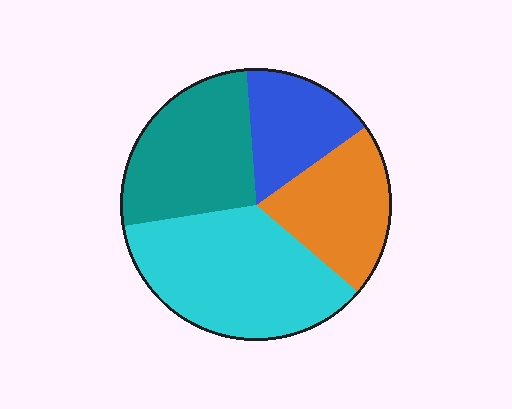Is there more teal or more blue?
Teal.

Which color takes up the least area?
Blue, at roughly 15%.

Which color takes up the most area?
Cyan, at roughly 35%.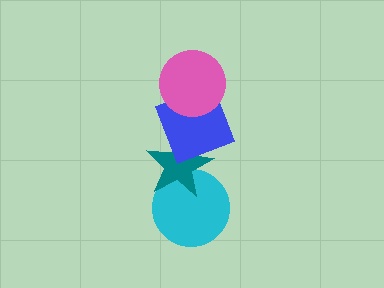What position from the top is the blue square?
The blue square is 2nd from the top.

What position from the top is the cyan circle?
The cyan circle is 4th from the top.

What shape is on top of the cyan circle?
The teal star is on top of the cyan circle.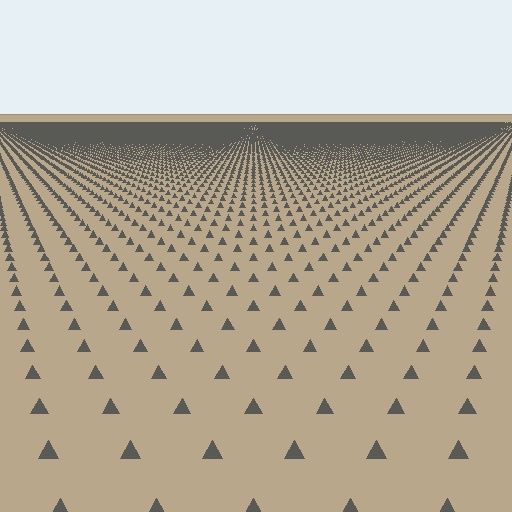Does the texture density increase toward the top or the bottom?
Density increases toward the top.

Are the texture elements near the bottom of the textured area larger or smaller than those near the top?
Larger. Near the bottom, elements are closer to the viewer and appear at a bigger on-screen size.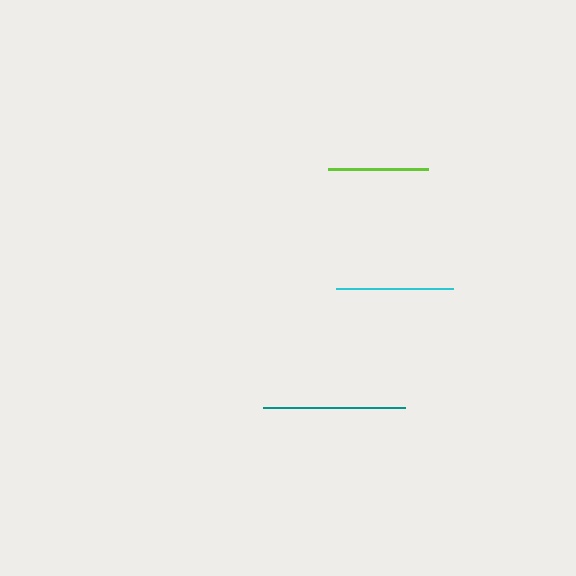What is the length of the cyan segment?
The cyan segment is approximately 117 pixels long.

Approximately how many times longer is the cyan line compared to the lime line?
The cyan line is approximately 1.2 times the length of the lime line.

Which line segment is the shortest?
The lime line is the shortest at approximately 100 pixels.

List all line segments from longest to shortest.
From longest to shortest: teal, cyan, lime.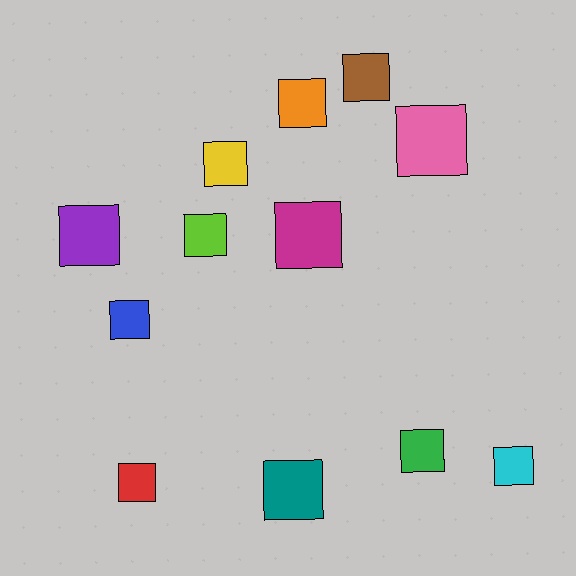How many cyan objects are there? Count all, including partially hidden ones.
There is 1 cyan object.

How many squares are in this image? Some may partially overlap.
There are 12 squares.